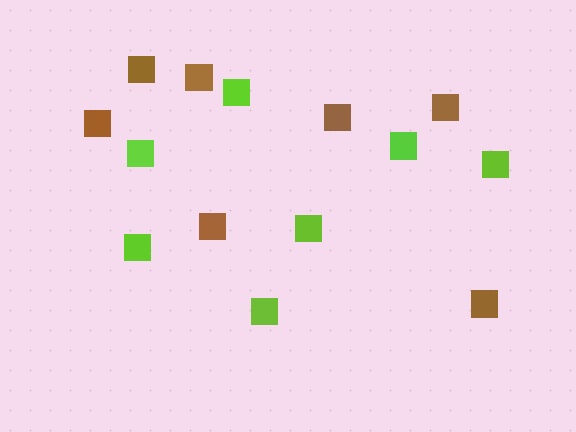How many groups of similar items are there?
There are 2 groups: one group of lime squares (7) and one group of brown squares (7).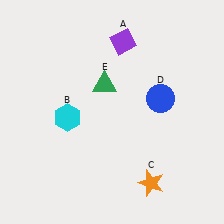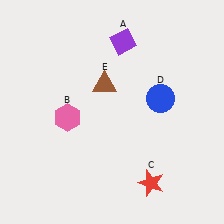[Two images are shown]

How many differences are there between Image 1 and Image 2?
There are 3 differences between the two images.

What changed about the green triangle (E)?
In Image 1, E is green. In Image 2, it changed to brown.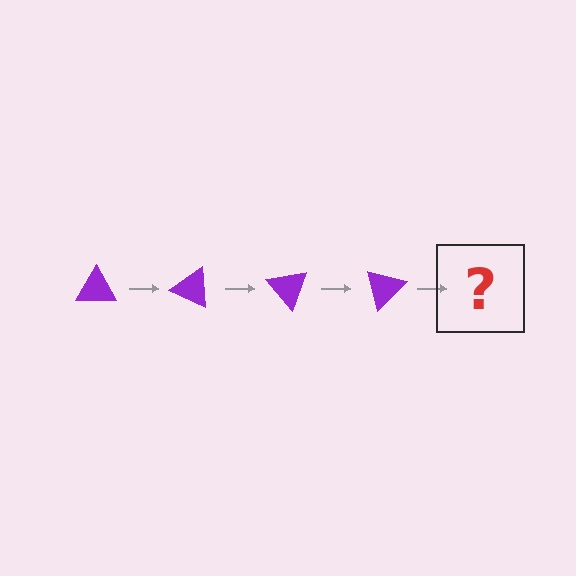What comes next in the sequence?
The next element should be a purple triangle rotated 100 degrees.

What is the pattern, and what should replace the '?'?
The pattern is that the triangle rotates 25 degrees each step. The '?' should be a purple triangle rotated 100 degrees.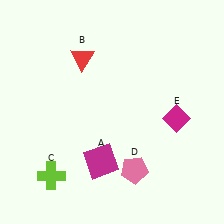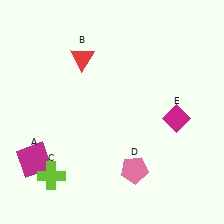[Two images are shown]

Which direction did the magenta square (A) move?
The magenta square (A) moved left.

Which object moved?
The magenta square (A) moved left.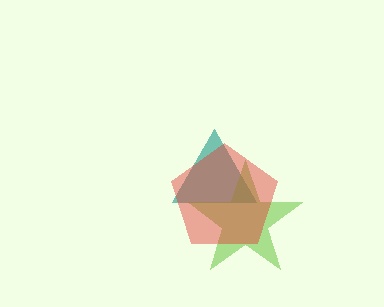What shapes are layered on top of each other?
The layered shapes are: a teal triangle, a lime star, a red pentagon.